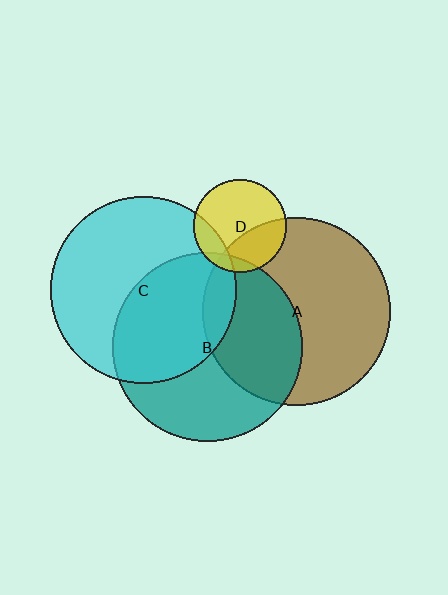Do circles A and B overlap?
Yes.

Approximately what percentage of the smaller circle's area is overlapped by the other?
Approximately 40%.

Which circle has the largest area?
Circle B (teal).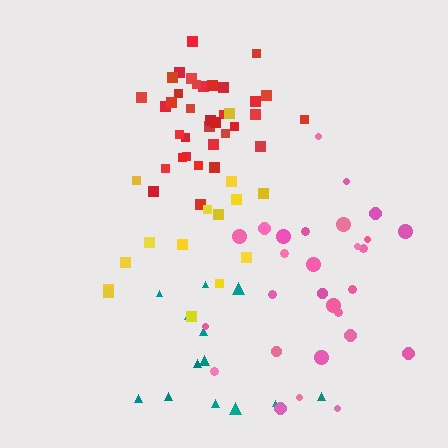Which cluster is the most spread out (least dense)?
Teal.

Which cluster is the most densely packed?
Red.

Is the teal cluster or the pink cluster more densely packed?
Pink.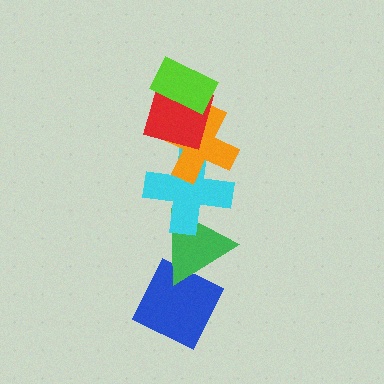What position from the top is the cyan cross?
The cyan cross is 4th from the top.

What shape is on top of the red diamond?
The lime rectangle is on top of the red diamond.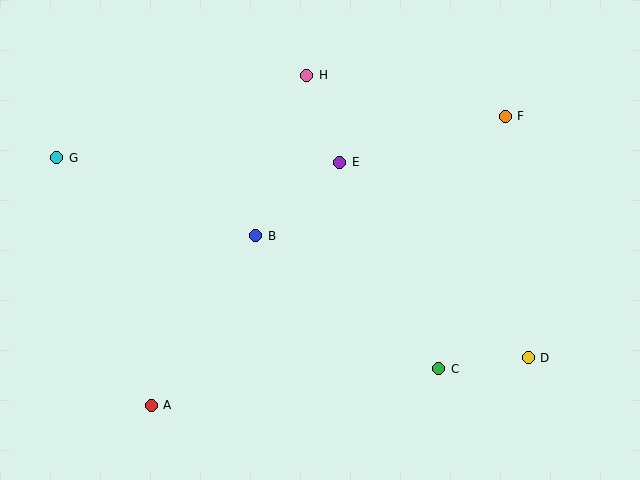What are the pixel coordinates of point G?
Point G is at (57, 158).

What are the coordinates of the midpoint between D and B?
The midpoint between D and B is at (392, 297).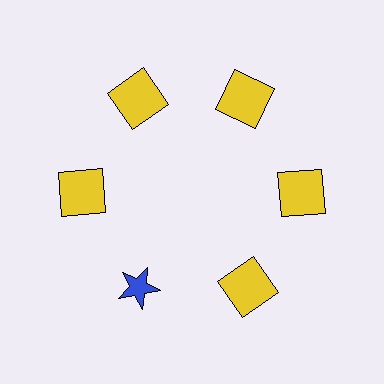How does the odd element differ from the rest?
It differs in both color (blue instead of yellow) and shape (star instead of square).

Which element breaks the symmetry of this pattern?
The blue star at roughly the 7 o'clock position breaks the symmetry. All other shapes are yellow squares.